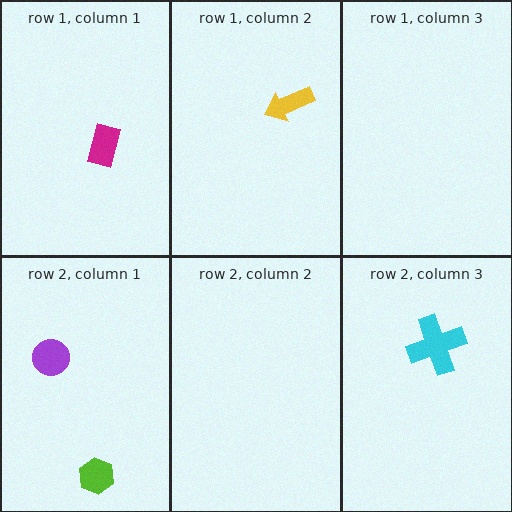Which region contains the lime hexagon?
The row 2, column 1 region.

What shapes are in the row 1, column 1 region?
The magenta rectangle.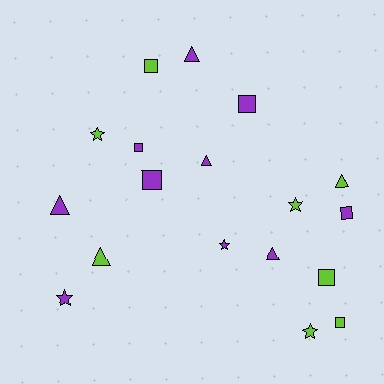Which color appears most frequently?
Purple, with 10 objects.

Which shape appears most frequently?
Square, with 7 objects.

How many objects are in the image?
There are 18 objects.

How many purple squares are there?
There are 4 purple squares.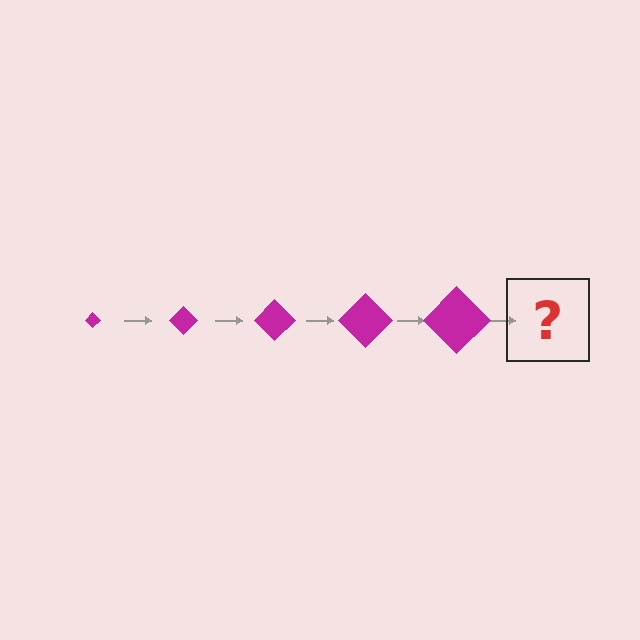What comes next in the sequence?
The next element should be a magenta diamond, larger than the previous one.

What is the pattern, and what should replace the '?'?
The pattern is that the diamond gets progressively larger each step. The '?' should be a magenta diamond, larger than the previous one.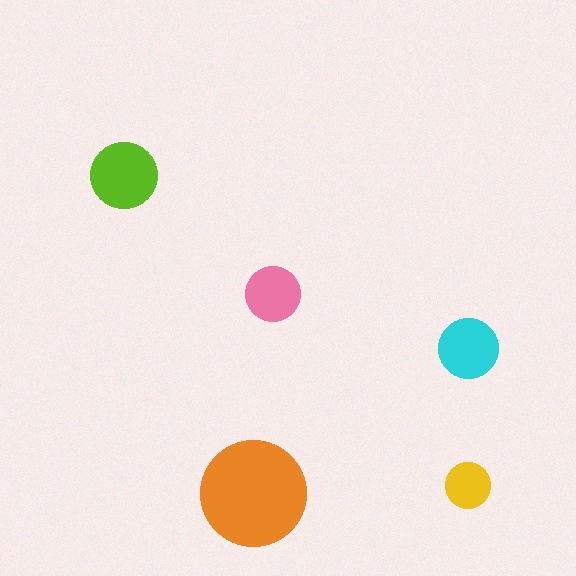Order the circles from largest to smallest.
the orange one, the lime one, the cyan one, the pink one, the yellow one.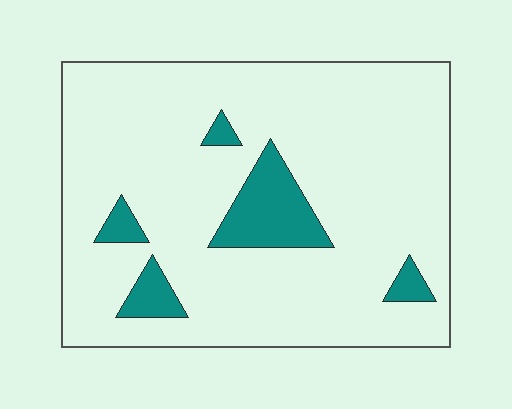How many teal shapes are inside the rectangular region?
5.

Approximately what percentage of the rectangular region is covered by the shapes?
Approximately 10%.